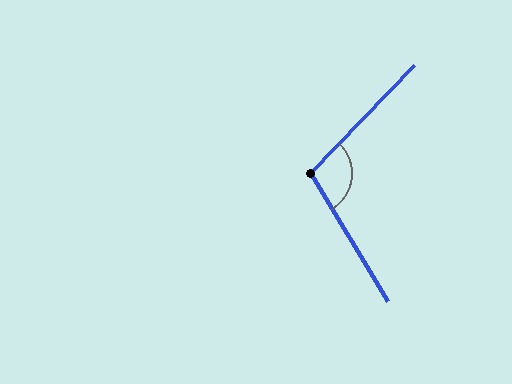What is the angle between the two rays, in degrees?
Approximately 105 degrees.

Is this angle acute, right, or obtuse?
It is obtuse.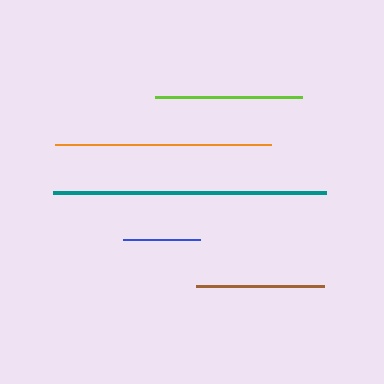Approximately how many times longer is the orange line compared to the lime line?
The orange line is approximately 1.5 times the length of the lime line.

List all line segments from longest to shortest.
From longest to shortest: teal, orange, lime, brown, blue.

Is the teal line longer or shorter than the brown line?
The teal line is longer than the brown line.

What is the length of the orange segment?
The orange segment is approximately 216 pixels long.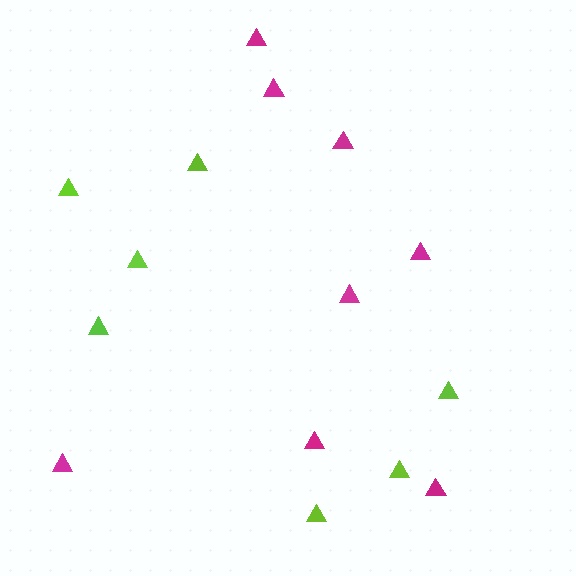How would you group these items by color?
There are 2 groups: one group of lime triangles (7) and one group of magenta triangles (8).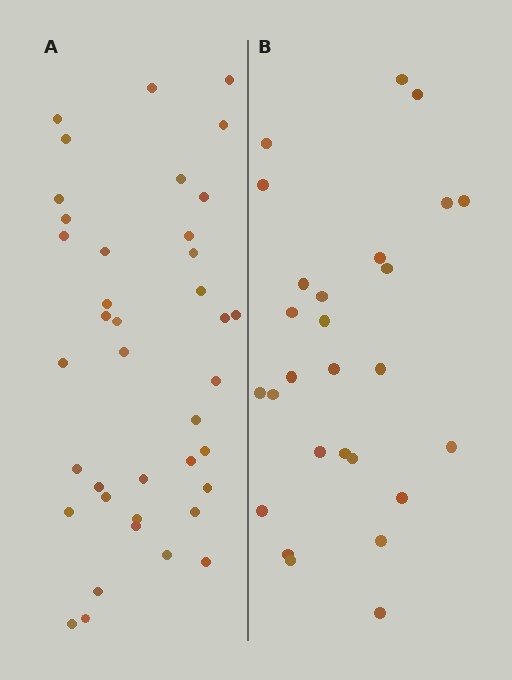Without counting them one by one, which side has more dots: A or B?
Region A (the left region) has more dots.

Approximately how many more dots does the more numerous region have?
Region A has roughly 12 or so more dots than region B.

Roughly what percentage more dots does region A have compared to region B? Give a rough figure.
About 45% more.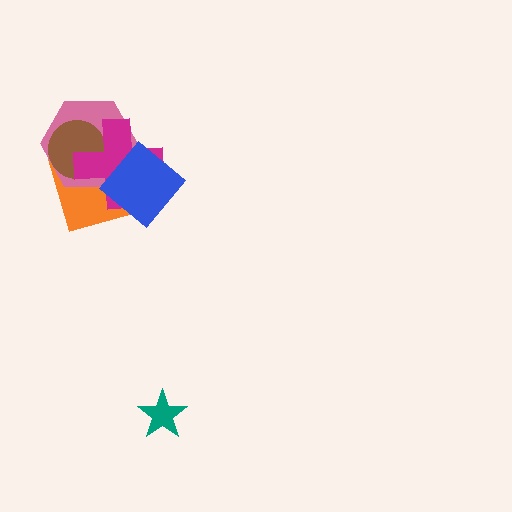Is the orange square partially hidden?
Yes, it is partially covered by another shape.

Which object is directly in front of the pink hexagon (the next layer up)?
The brown circle is directly in front of the pink hexagon.